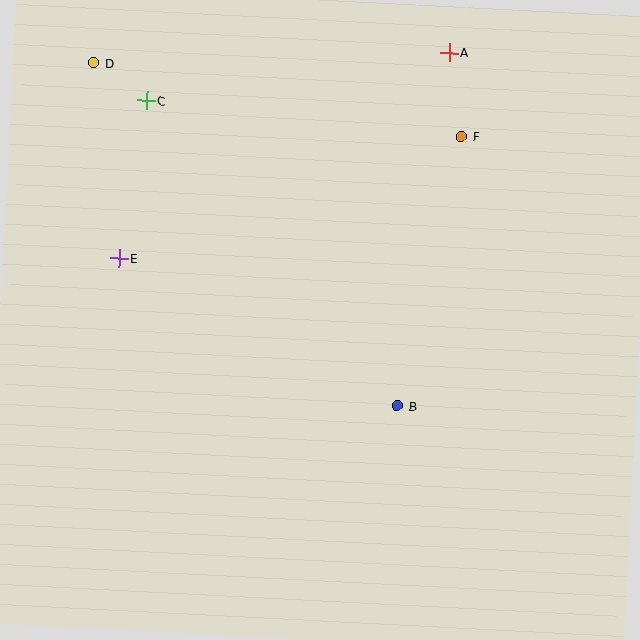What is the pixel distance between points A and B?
The distance between A and B is 357 pixels.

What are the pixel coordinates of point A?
Point A is at (449, 53).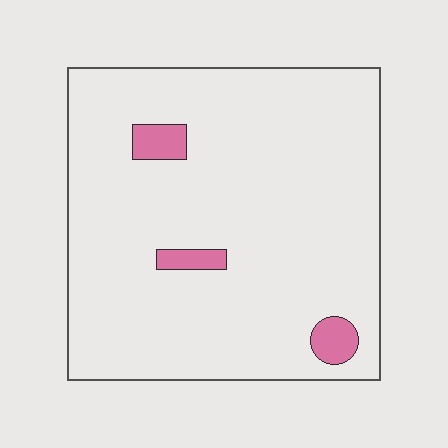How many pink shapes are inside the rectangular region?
3.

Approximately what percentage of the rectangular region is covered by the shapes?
Approximately 5%.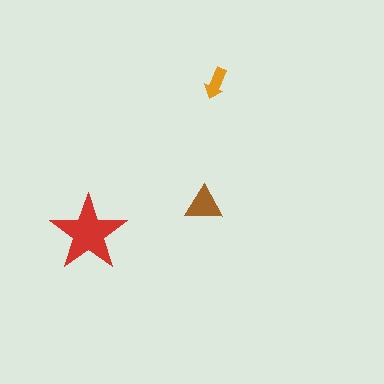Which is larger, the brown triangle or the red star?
The red star.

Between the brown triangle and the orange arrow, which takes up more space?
The brown triangle.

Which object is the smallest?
The orange arrow.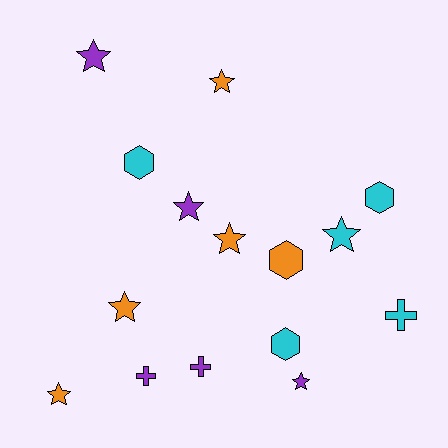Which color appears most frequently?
Orange, with 5 objects.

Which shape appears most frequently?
Star, with 8 objects.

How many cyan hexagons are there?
There are 3 cyan hexagons.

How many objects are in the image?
There are 15 objects.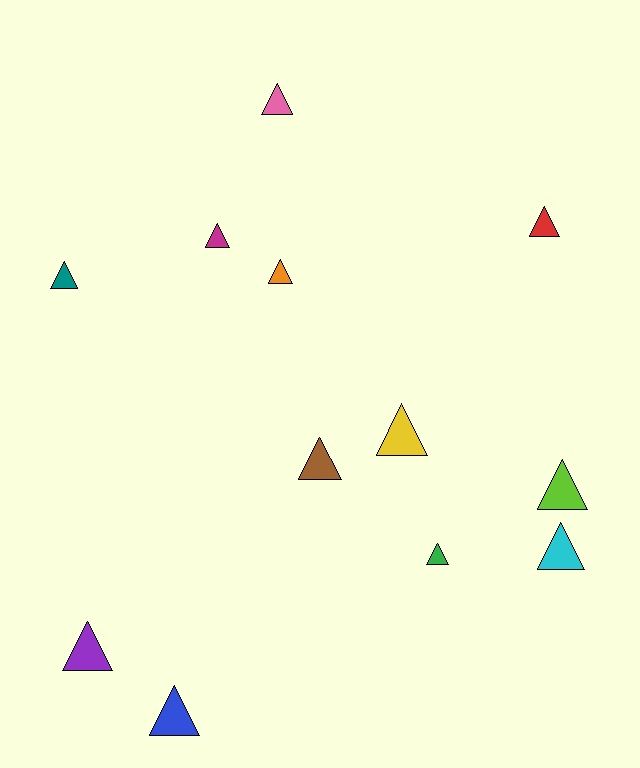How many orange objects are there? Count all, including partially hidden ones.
There is 1 orange object.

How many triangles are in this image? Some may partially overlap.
There are 12 triangles.